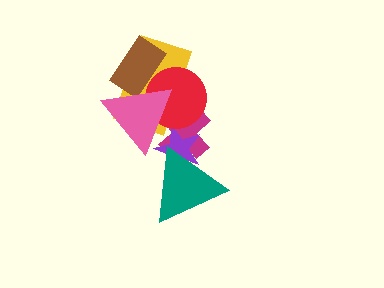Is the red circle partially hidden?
Yes, it is partially covered by another shape.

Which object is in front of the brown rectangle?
The pink triangle is in front of the brown rectangle.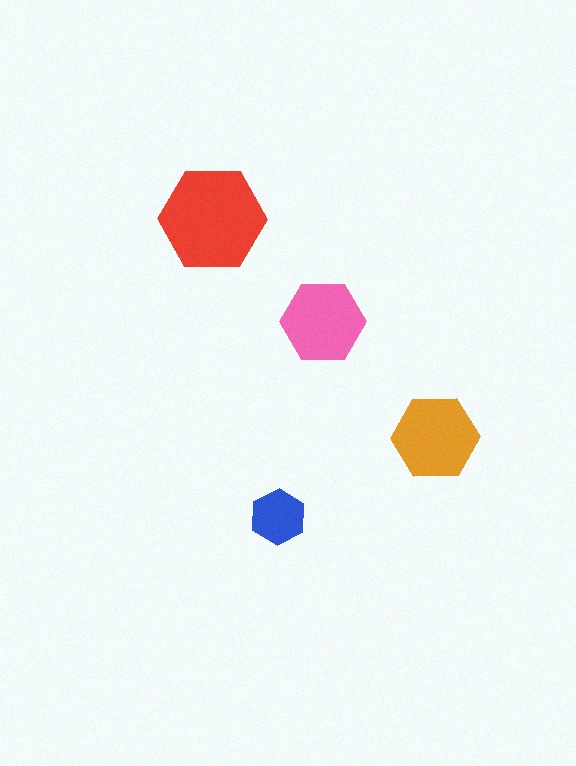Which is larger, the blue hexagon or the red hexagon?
The red one.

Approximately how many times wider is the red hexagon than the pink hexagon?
About 1.5 times wider.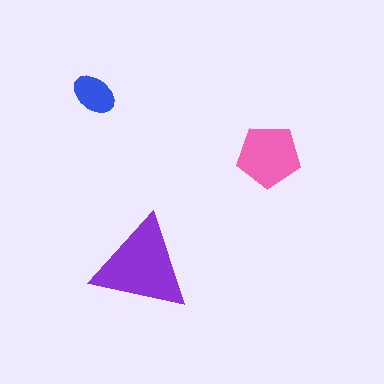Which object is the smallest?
The blue ellipse.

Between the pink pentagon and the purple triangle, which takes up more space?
The purple triangle.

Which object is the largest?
The purple triangle.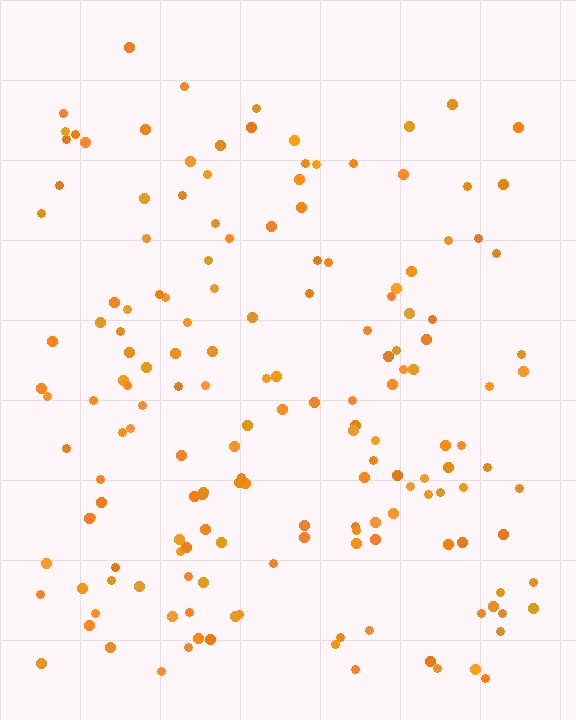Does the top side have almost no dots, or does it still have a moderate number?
Still a moderate number, just noticeably fewer than the bottom.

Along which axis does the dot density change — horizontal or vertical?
Vertical.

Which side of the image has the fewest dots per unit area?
The top.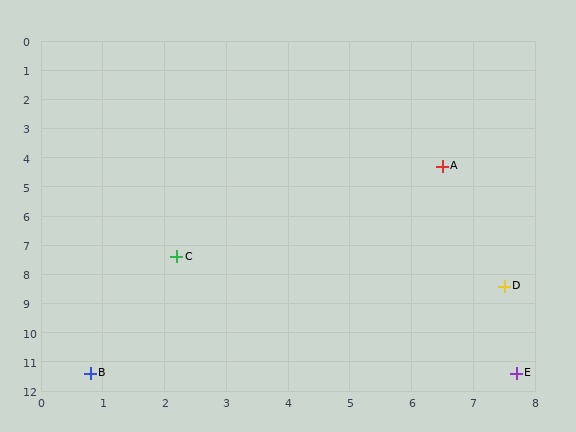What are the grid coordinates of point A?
Point A is at approximately (6.5, 4.3).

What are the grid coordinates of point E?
Point E is at approximately (7.7, 11.4).